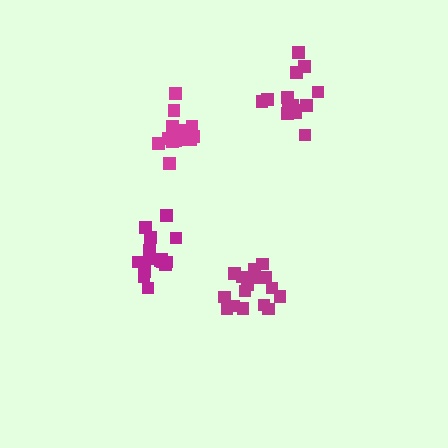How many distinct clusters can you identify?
There are 4 distinct clusters.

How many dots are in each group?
Group 1: 16 dots, Group 2: 16 dots, Group 3: 15 dots, Group 4: 16 dots (63 total).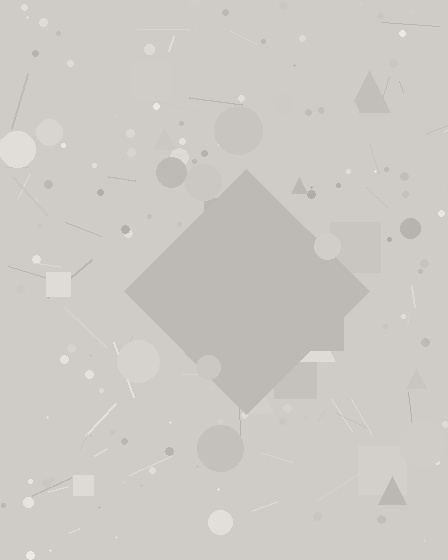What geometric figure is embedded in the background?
A diamond is embedded in the background.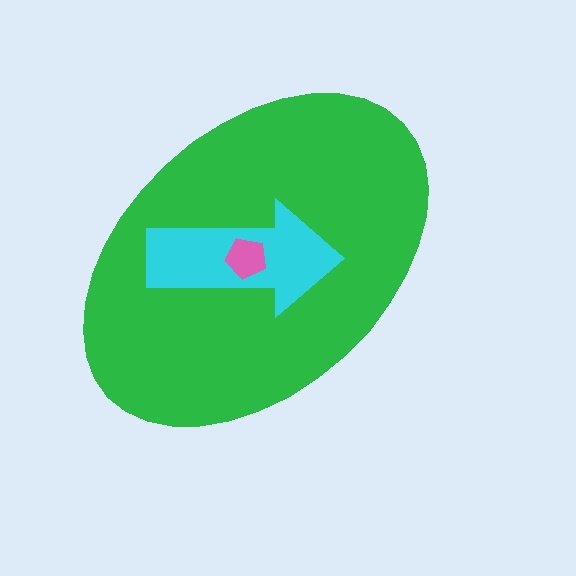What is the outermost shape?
The green ellipse.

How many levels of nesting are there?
3.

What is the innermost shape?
The pink pentagon.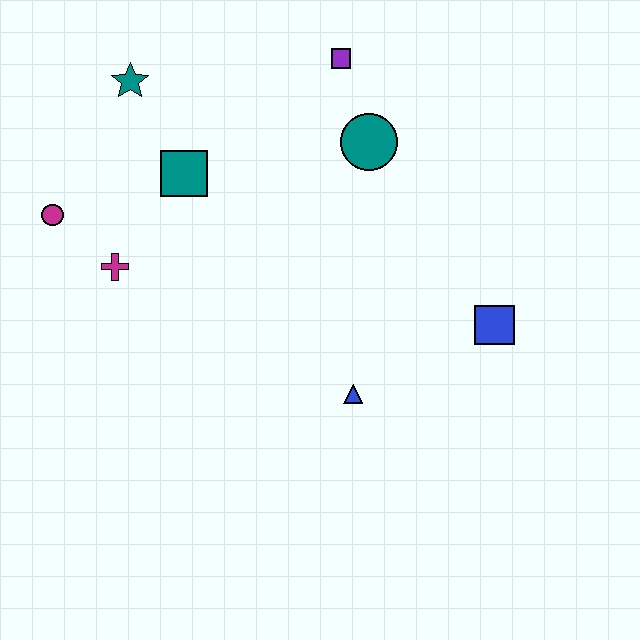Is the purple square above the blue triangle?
Yes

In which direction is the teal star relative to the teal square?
The teal star is above the teal square.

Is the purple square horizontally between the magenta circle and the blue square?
Yes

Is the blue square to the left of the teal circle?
No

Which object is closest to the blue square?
The blue triangle is closest to the blue square.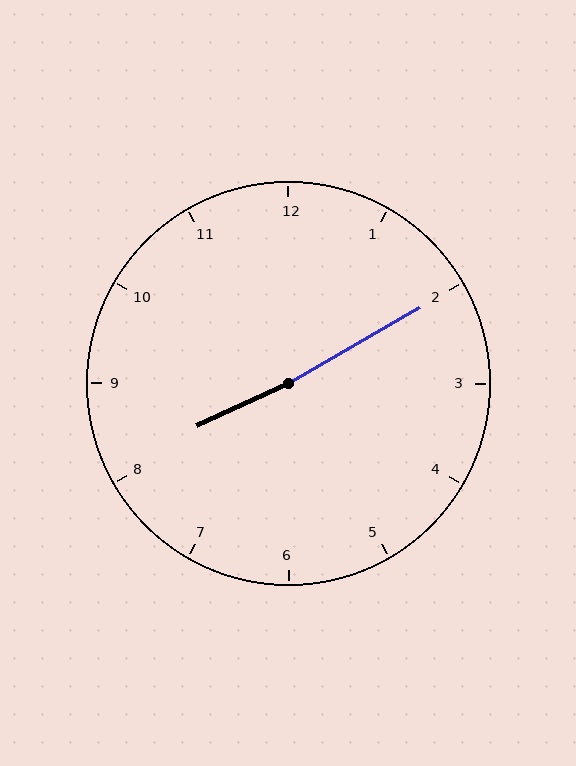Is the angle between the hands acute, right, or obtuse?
It is obtuse.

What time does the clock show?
8:10.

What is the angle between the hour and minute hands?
Approximately 175 degrees.